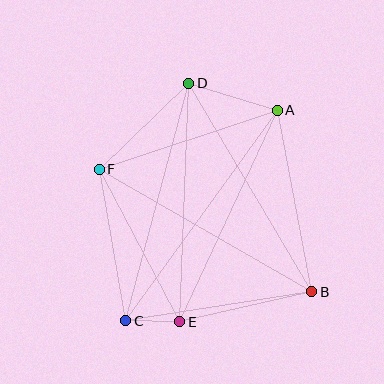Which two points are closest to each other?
Points C and E are closest to each other.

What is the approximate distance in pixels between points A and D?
The distance between A and D is approximately 93 pixels.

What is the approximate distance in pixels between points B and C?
The distance between B and C is approximately 188 pixels.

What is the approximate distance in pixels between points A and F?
The distance between A and F is approximately 187 pixels.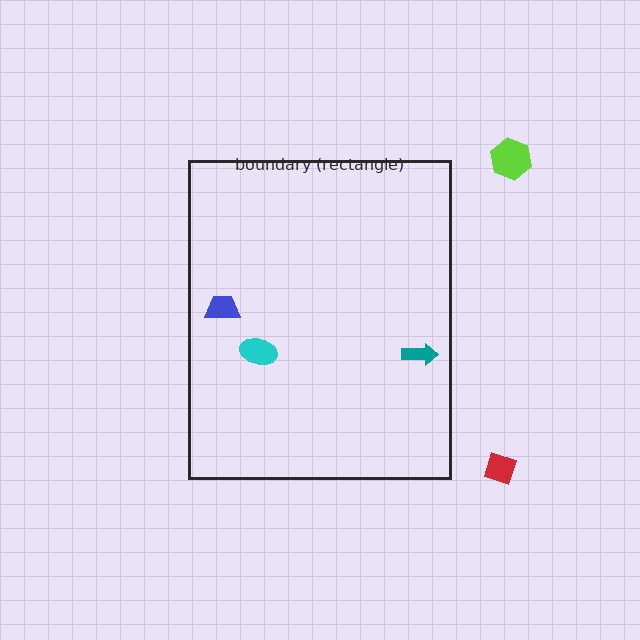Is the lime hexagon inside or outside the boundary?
Outside.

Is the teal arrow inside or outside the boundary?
Inside.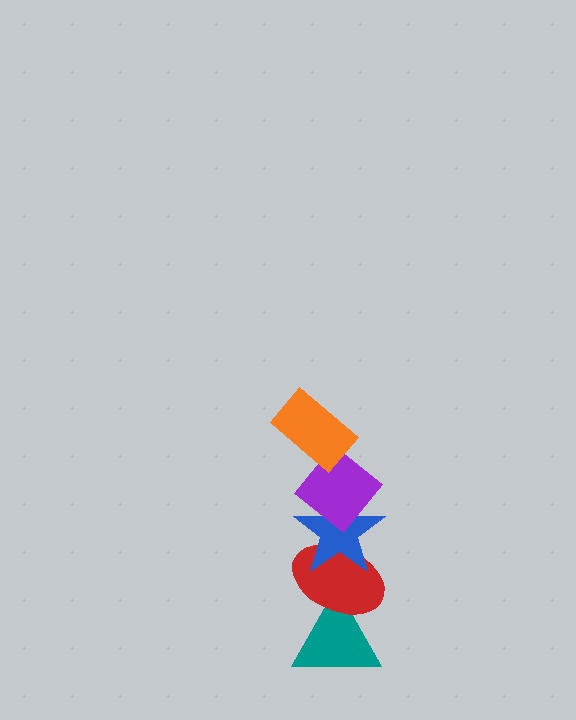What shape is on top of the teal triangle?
The red ellipse is on top of the teal triangle.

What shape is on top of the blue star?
The purple diamond is on top of the blue star.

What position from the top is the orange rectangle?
The orange rectangle is 1st from the top.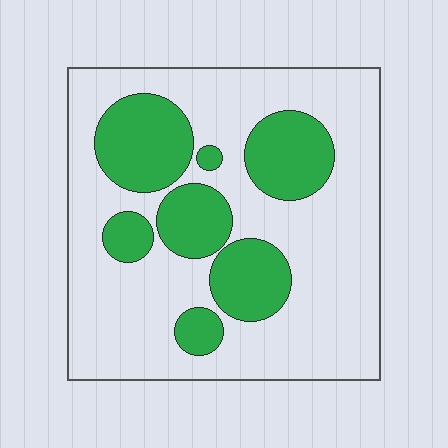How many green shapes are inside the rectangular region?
7.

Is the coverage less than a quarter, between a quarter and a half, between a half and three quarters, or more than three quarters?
Between a quarter and a half.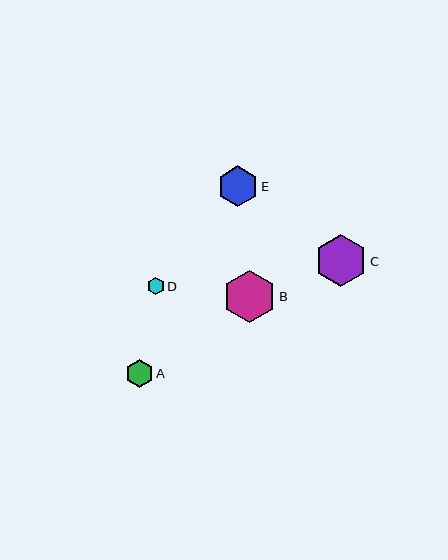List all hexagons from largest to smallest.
From largest to smallest: C, B, E, A, D.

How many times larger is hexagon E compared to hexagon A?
Hexagon E is approximately 1.5 times the size of hexagon A.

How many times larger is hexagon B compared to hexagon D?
Hexagon B is approximately 3.1 times the size of hexagon D.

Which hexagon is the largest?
Hexagon C is the largest with a size of approximately 52 pixels.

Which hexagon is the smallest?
Hexagon D is the smallest with a size of approximately 17 pixels.